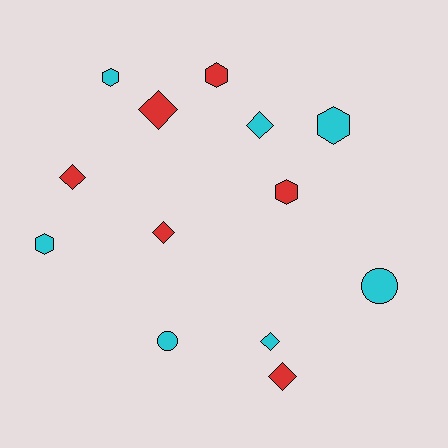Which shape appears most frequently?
Diamond, with 6 objects.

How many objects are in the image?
There are 13 objects.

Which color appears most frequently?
Cyan, with 7 objects.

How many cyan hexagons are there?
There are 3 cyan hexagons.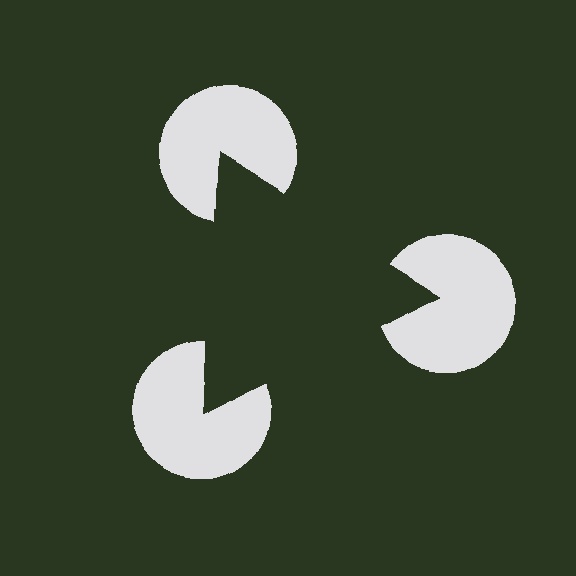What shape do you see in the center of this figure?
An illusory triangle — its edges are inferred from the aligned wedge cuts in the pac-man discs, not physically drawn.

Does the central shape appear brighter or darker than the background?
It typically appears slightly darker than the background, even though no actual brightness change is drawn.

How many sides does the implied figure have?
3 sides.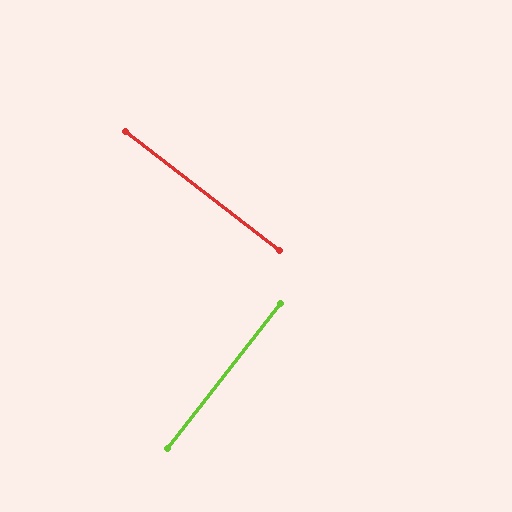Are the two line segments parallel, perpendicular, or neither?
Perpendicular — they meet at approximately 90°.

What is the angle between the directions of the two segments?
Approximately 90 degrees.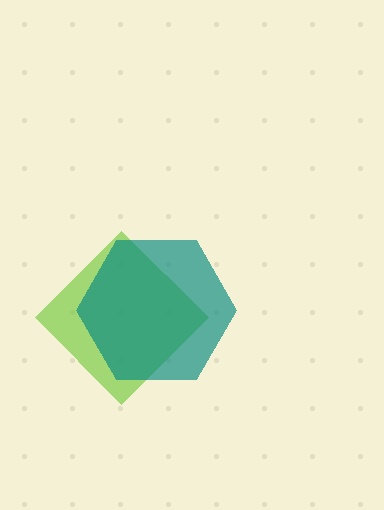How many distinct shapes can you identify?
There are 2 distinct shapes: a lime diamond, a teal hexagon.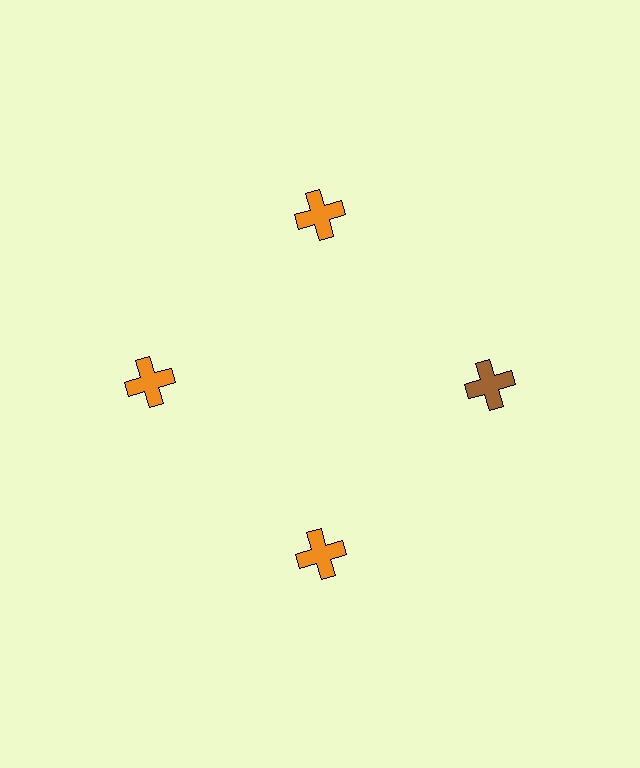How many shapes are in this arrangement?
There are 4 shapes arranged in a ring pattern.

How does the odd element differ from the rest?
It has a different color: brown instead of orange.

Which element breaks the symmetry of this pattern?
The brown cross at roughly the 3 o'clock position breaks the symmetry. All other shapes are orange crosses.